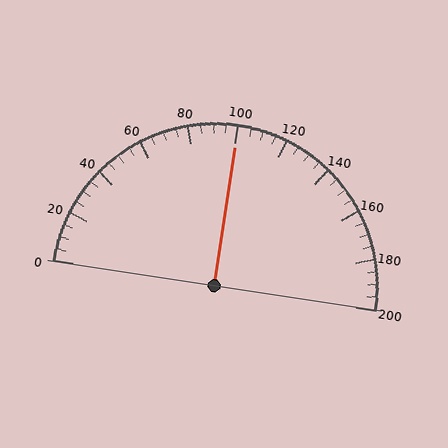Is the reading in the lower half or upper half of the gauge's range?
The reading is in the upper half of the range (0 to 200).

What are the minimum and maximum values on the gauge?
The gauge ranges from 0 to 200.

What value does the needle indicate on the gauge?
The needle indicates approximately 100.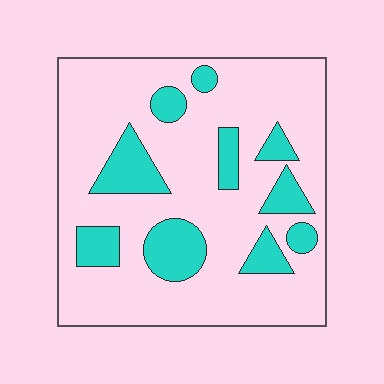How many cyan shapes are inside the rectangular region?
10.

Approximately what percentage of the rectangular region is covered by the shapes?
Approximately 20%.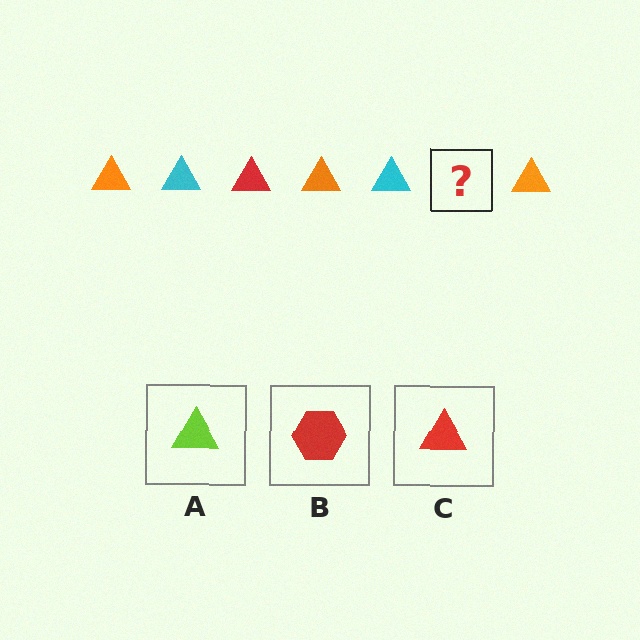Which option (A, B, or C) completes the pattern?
C.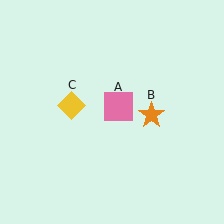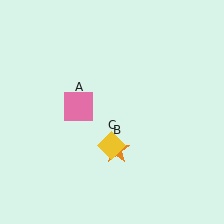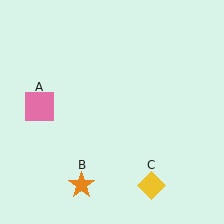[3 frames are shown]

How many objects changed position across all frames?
3 objects changed position: pink square (object A), orange star (object B), yellow diamond (object C).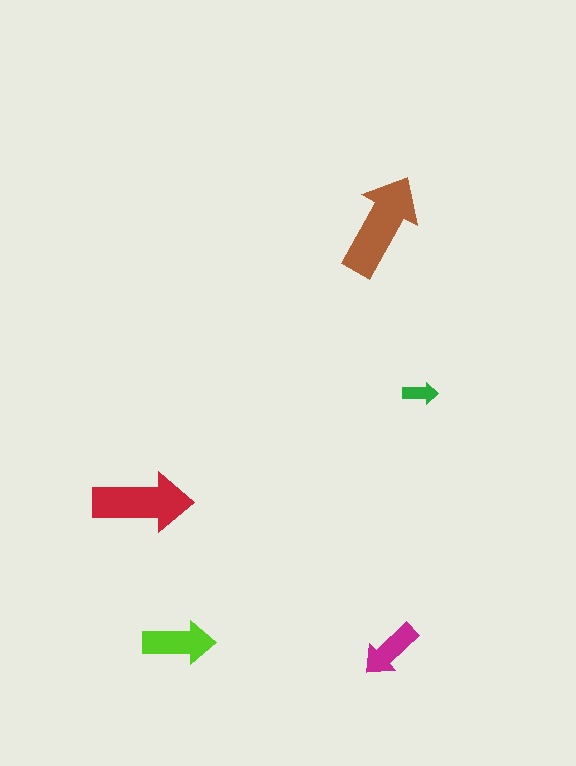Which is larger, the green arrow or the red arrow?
The red one.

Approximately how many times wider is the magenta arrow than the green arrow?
About 2 times wider.